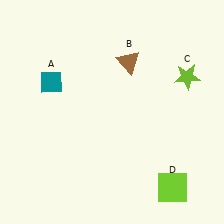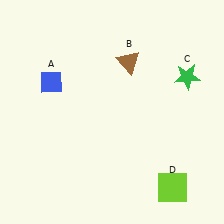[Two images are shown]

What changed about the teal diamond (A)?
In Image 1, A is teal. In Image 2, it changed to blue.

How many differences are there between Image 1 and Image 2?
There are 2 differences between the two images.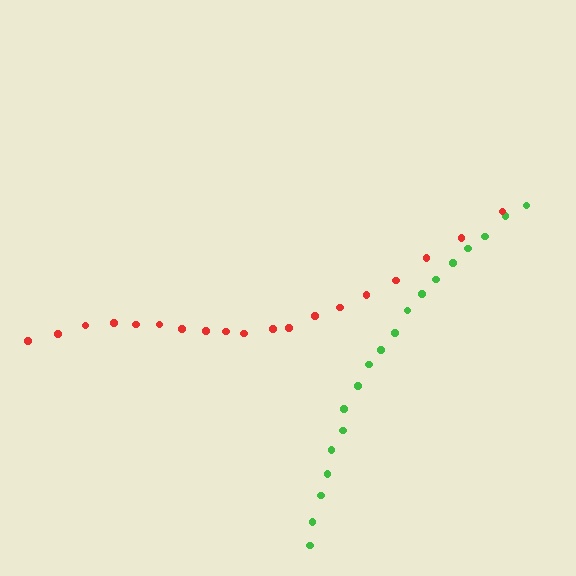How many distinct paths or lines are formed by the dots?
There are 2 distinct paths.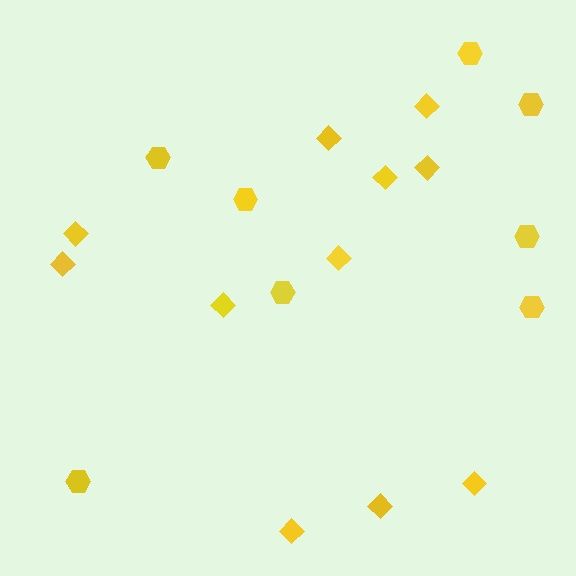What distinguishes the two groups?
There are 2 groups: one group of diamonds (11) and one group of hexagons (8).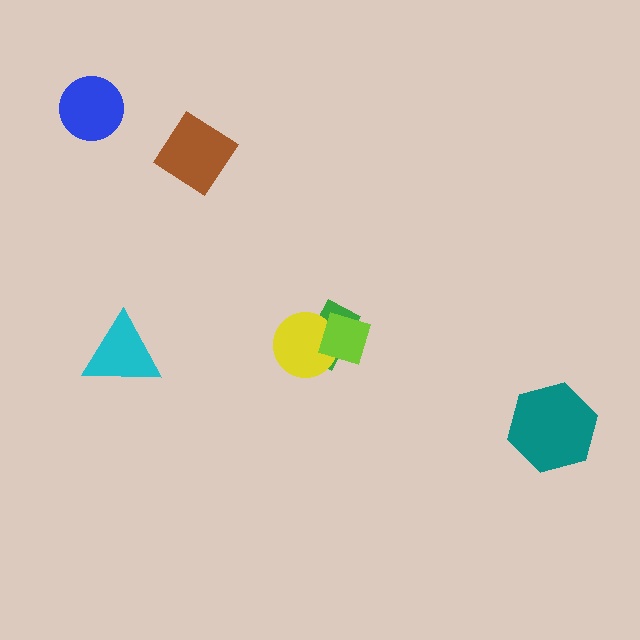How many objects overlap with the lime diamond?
2 objects overlap with the lime diamond.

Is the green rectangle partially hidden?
Yes, it is partially covered by another shape.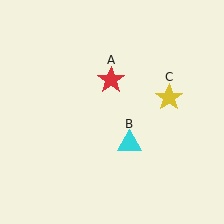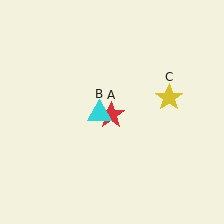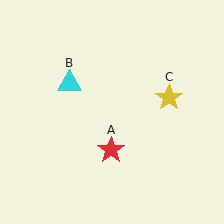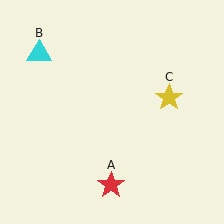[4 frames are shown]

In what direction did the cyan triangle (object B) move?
The cyan triangle (object B) moved up and to the left.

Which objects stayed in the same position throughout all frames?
Yellow star (object C) remained stationary.